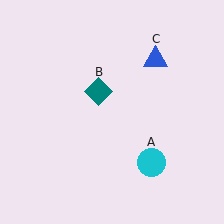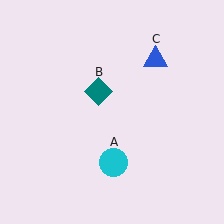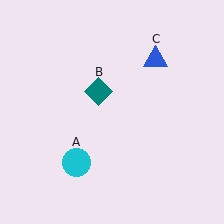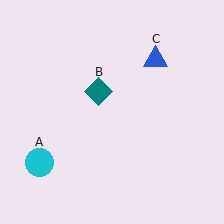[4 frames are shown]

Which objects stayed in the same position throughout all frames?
Teal diamond (object B) and blue triangle (object C) remained stationary.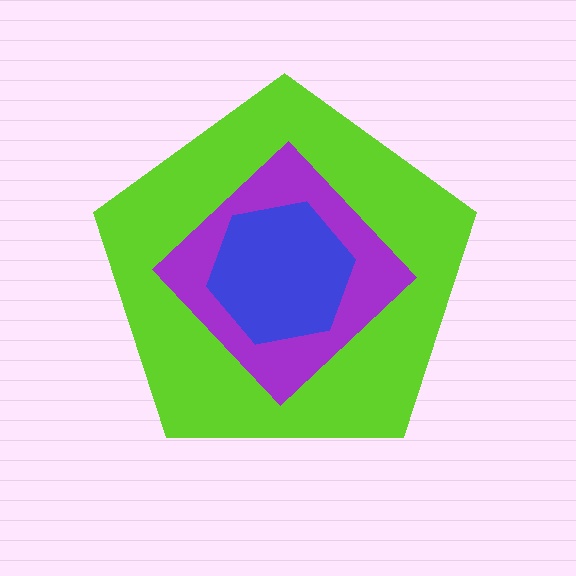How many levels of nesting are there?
3.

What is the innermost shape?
The blue hexagon.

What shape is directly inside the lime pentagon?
The purple diamond.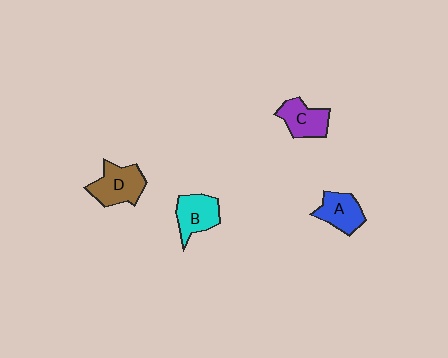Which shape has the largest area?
Shape D (brown).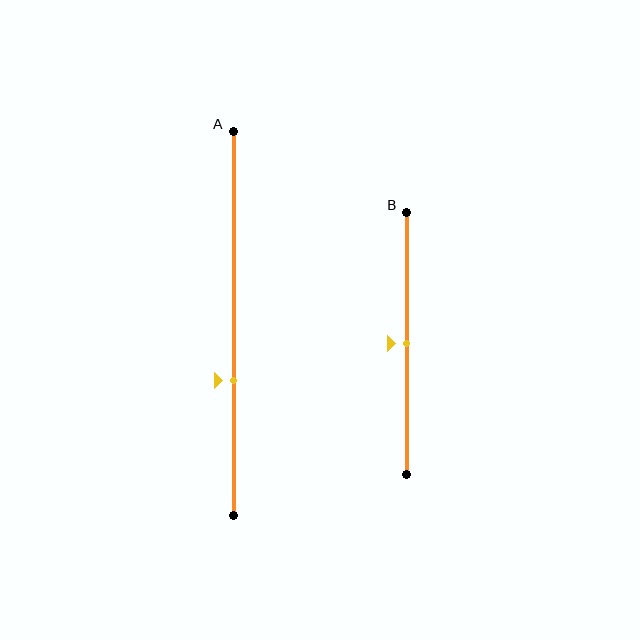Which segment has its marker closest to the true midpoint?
Segment B has its marker closest to the true midpoint.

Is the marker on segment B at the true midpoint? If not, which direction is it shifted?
Yes, the marker on segment B is at the true midpoint.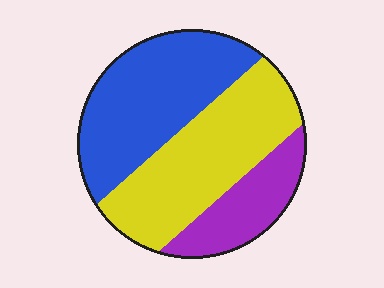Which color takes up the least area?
Purple, at roughly 20%.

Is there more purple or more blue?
Blue.